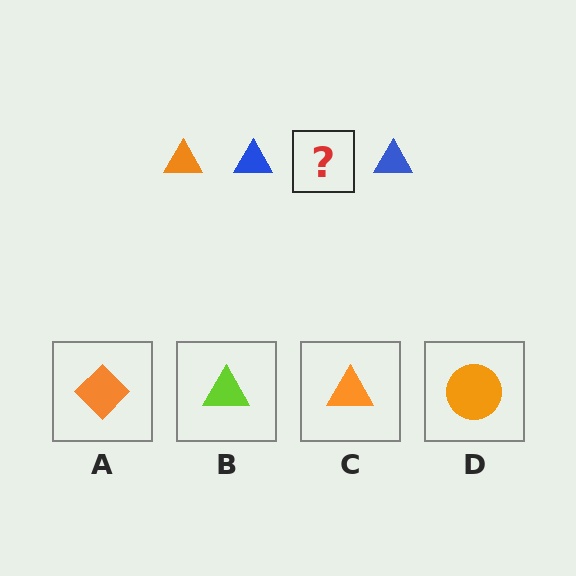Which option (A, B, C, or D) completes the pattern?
C.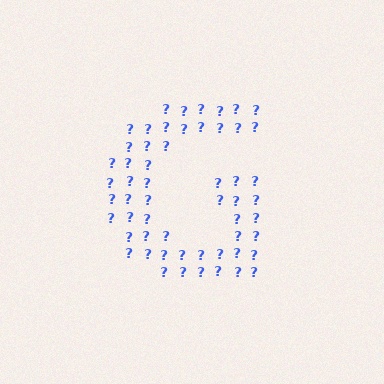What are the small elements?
The small elements are question marks.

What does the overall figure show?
The overall figure shows the letter G.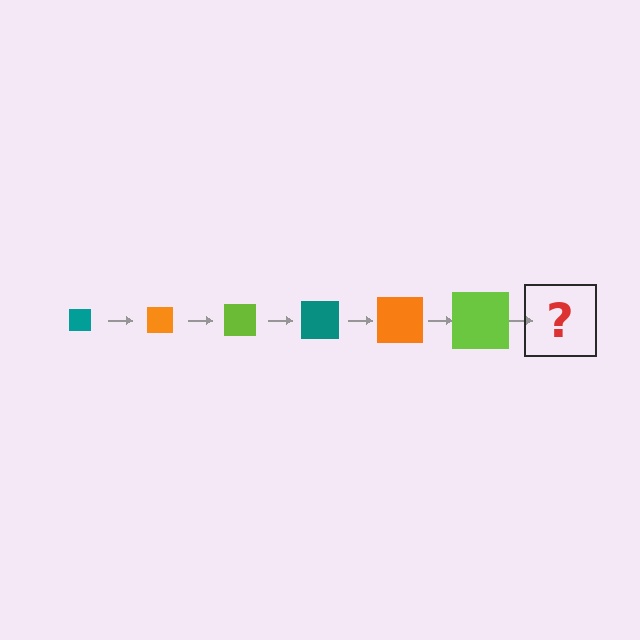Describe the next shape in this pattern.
It should be a teal square, larger than the previous one.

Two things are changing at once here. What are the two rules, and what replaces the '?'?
The two rules are that the square grows larger each step and the color cycles through teal, orange, and lime. The '?' should be a teal square, larger than the previous one.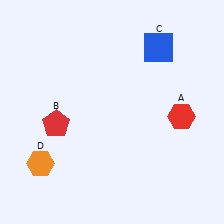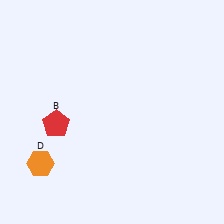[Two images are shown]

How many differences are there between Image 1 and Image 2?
There are 2 differences between the two images.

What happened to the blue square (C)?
The blue square (C) was removed in Image 2. It was in the top-right area of Image 1.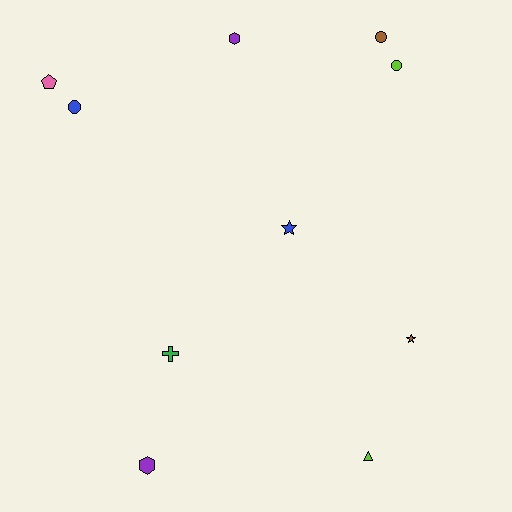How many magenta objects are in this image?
There are no magenta objects.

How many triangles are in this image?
There is 1 triangle.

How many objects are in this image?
There are 10 objects.